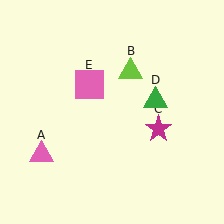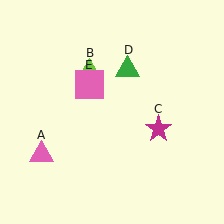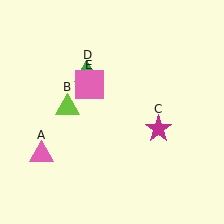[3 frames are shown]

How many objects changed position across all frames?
2 objects changed position: lime triangle (object B), green triangle (object D).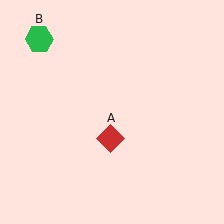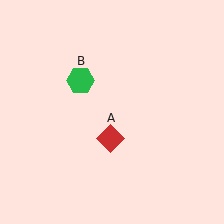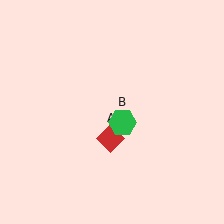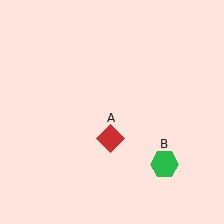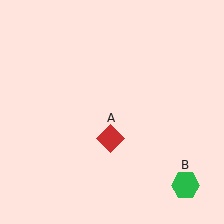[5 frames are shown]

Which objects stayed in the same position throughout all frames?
Red diamond (object A) remained stationary.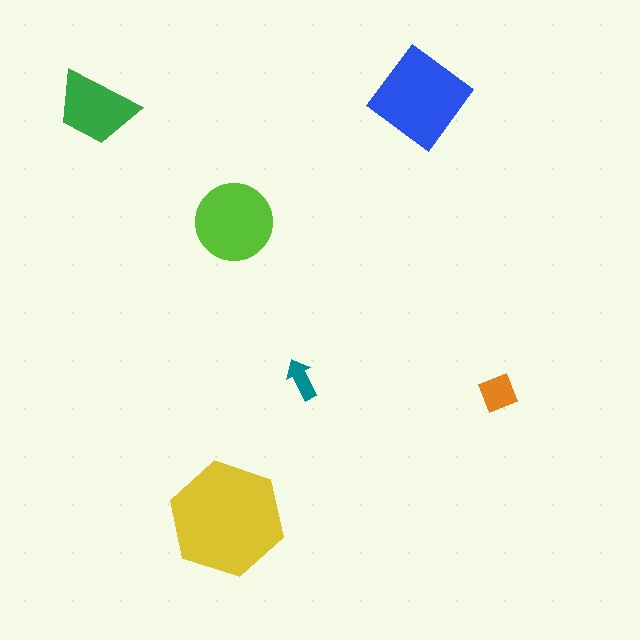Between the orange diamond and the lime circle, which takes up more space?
The lime circle.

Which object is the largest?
The yellow hexagon.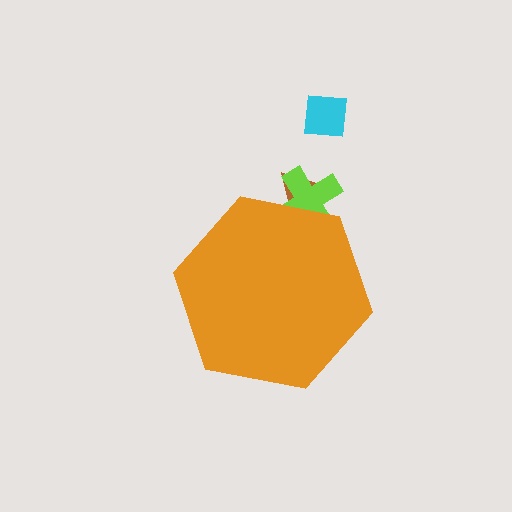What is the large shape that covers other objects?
An orange hexagon.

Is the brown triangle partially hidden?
Yes, the brown triangle is partially hidden behind the orange hexagon.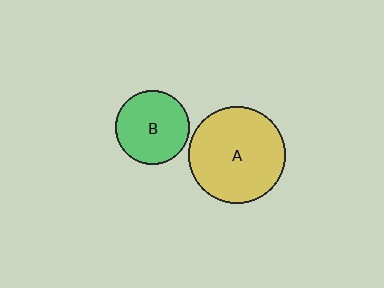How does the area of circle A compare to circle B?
Approximately 1.7 times.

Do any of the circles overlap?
No, none of the circles overlap.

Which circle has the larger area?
Circle A (yellow).